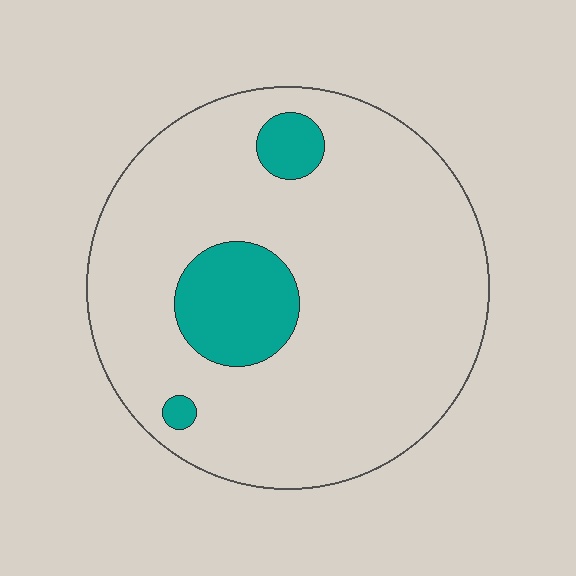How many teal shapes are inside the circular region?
3.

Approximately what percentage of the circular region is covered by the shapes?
Approximately 15%.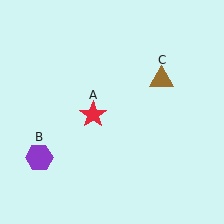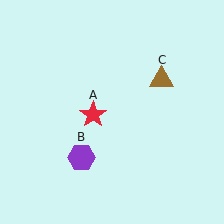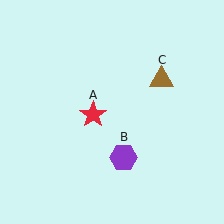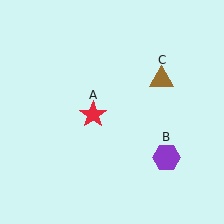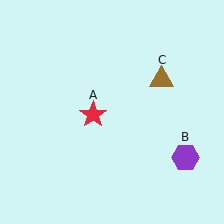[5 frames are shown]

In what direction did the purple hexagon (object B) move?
The purple hexagon (object B) moved right.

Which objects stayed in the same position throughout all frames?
Red star (object A) and brown triangle (object C) remained stationary.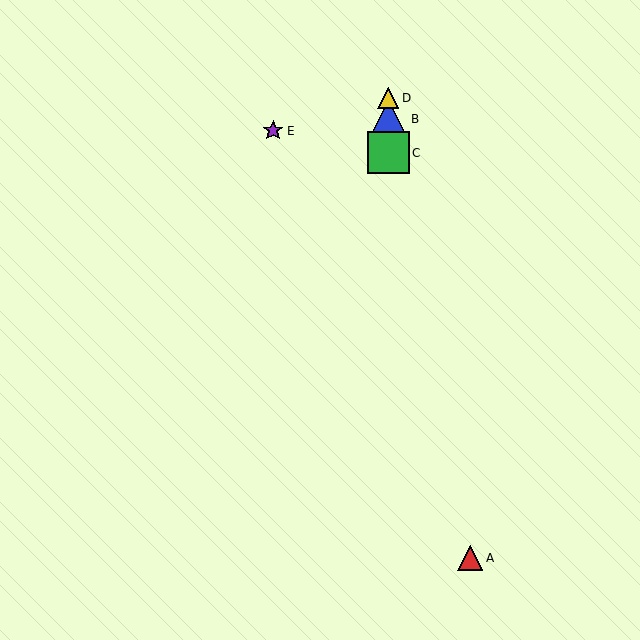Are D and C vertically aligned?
Yes, both are at x≈388.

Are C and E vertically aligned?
No, C is at x≈388 and E is at x≈273.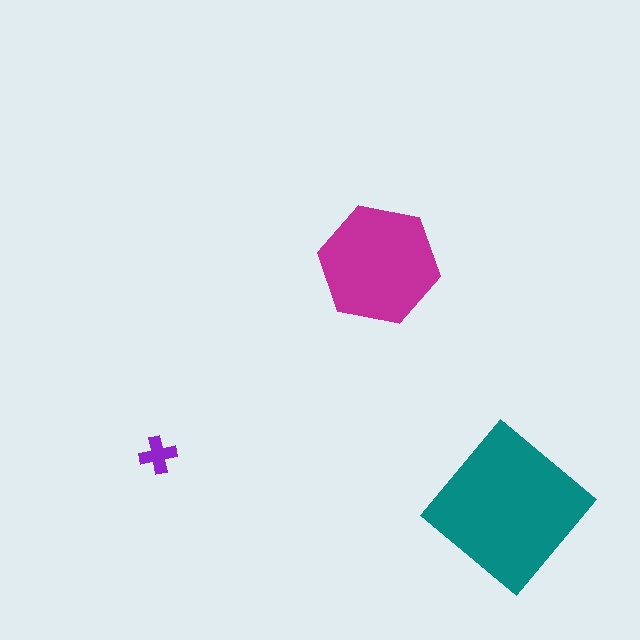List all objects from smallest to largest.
The purple cross, the magenta hexagon, the teal diamond.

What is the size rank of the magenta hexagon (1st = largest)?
2nd.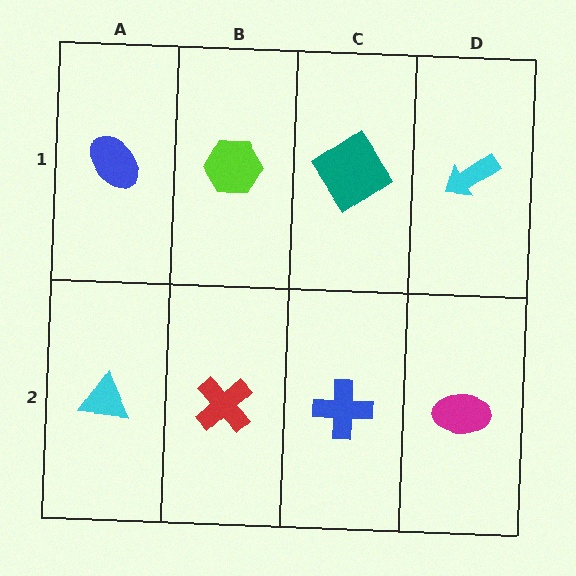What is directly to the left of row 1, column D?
A teal diamond.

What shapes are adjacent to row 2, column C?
A teal diamond (row 1, column C), a red cross (row 2, column B), a magenta ellipse (row 2, column D).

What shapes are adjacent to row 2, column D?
A cyan arrow (row 1, column D), a blue cross (row 2, column C).